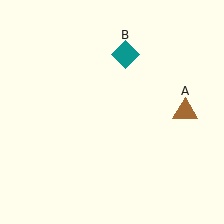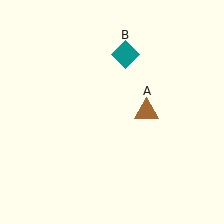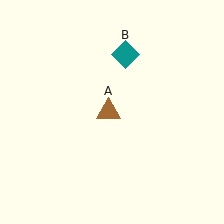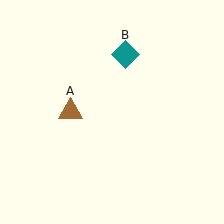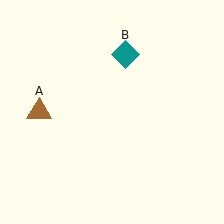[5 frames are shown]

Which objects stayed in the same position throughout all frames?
Teal diamond (object B) remained stationary.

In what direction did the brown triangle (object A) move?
The brown triangle (object A) moved left.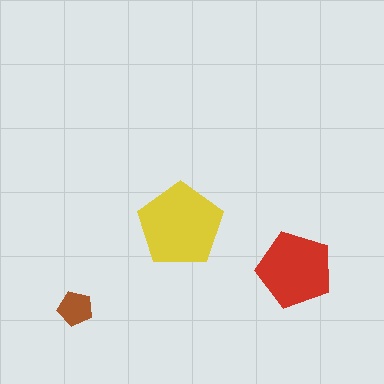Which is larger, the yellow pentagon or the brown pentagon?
The yellow one.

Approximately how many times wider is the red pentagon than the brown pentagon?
About 2 times wider.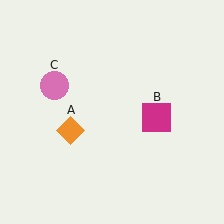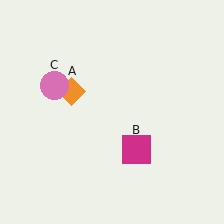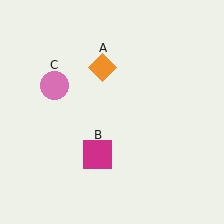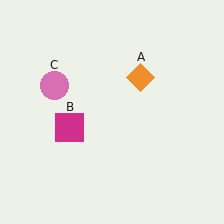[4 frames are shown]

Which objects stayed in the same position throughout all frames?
Pink circle (object C) remained stationary.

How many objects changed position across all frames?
2 objects changed position: orange diamond (object A), magenta square (object B).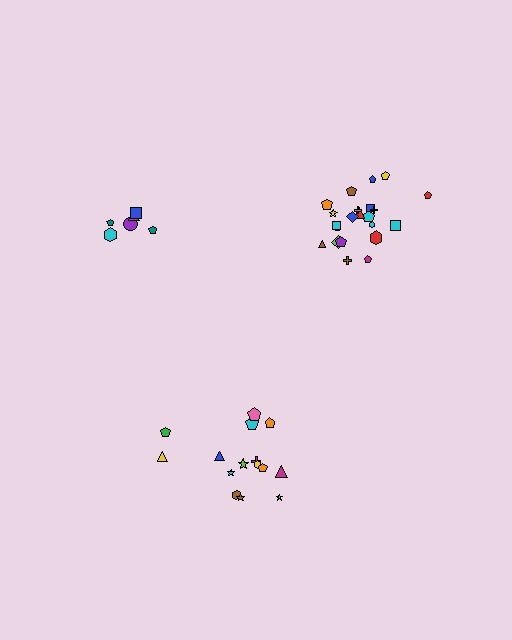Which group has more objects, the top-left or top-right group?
The top-right group.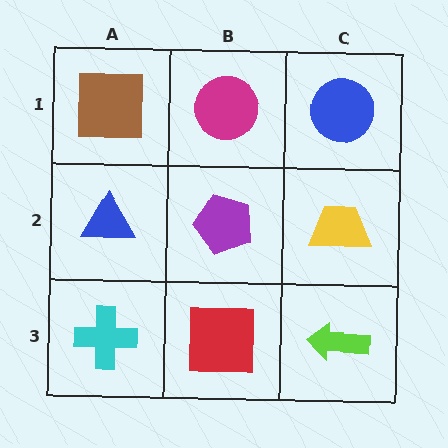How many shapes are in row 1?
3 shapes.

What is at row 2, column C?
A yellow trapezoid.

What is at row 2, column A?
A blue triangle.